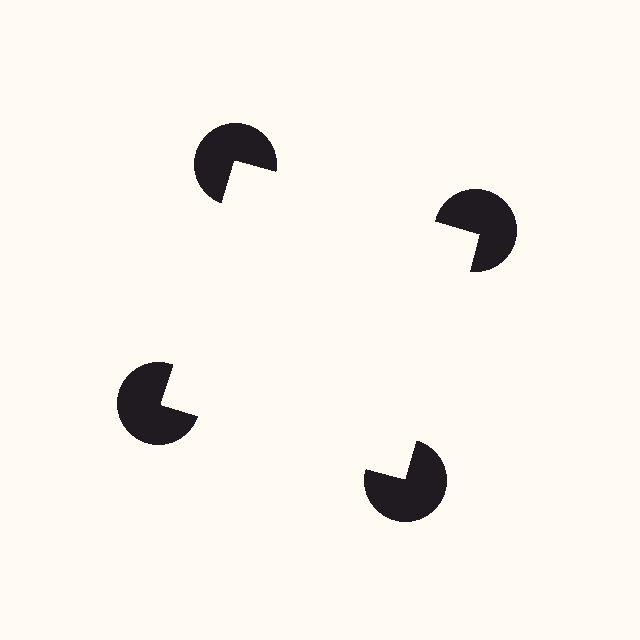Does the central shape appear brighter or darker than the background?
It typically appears slightly brighter than the background, even though no actual brightness change is drawn.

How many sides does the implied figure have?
4 sides.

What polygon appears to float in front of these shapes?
An illusory square — its edges are inferred from the aligned wedge cuts in the pac-man discs, not physically drawn.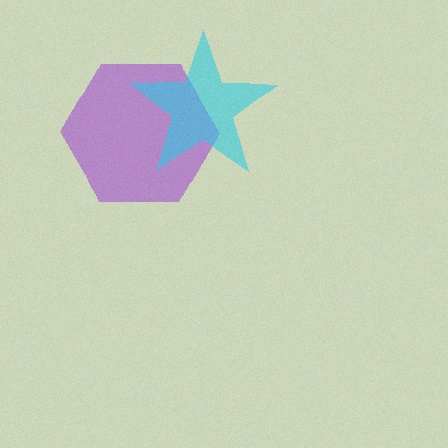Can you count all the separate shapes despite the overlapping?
Yes, there are 2 separate shapes.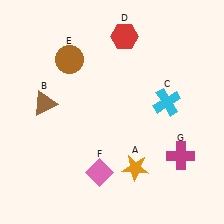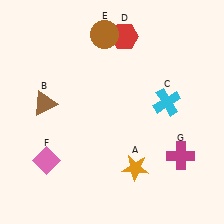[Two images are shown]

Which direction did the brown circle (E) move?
The brown circle (E) moved right.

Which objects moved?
The objects that moved are: the brown circle (E), the pink diamond (F).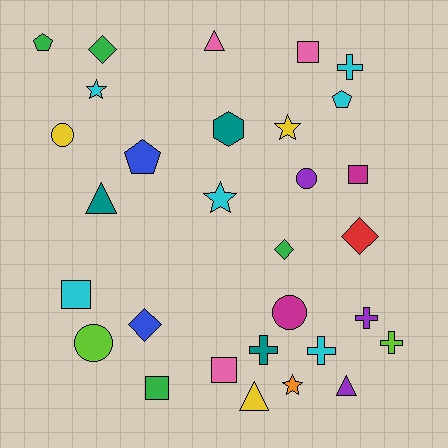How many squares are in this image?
There are 5 squares.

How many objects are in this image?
There are 30 objects.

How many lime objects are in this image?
There are 2 lime objects.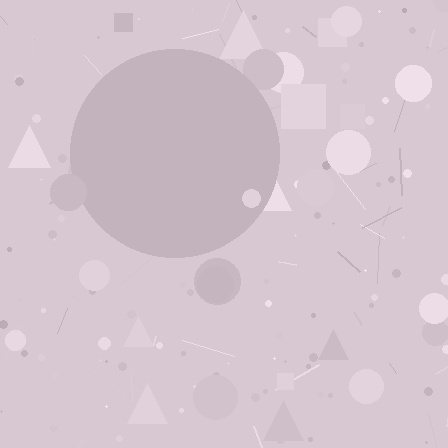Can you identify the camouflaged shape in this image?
The camouflaged shape is a circle.